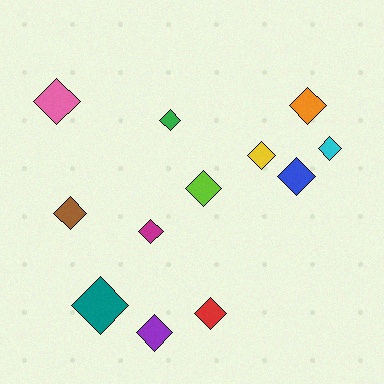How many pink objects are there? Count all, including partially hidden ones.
There is 1 pink object.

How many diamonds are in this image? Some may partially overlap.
There are 12 diamonds.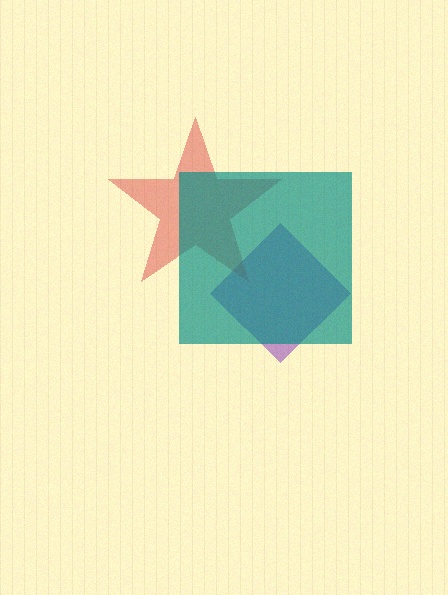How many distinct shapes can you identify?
There are 3 distinct shapes: a purple diamond, a red star, a teal square.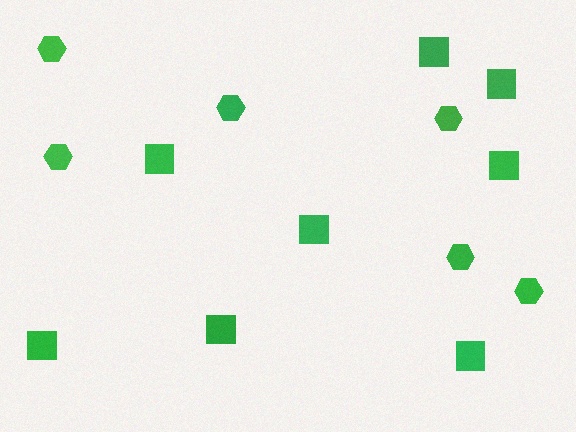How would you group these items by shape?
There are 2 groups: one group of squares (8) and one group of hexagons (6).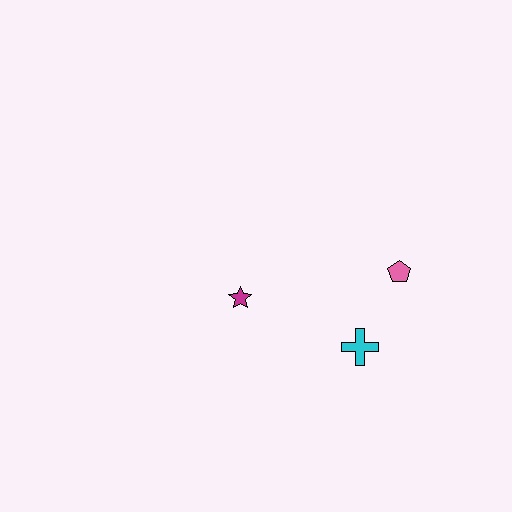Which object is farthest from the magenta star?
The pink pentagon is farthest from the magenta star.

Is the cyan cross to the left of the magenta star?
No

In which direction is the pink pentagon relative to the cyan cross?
The pink pentagon is above the cyan cross.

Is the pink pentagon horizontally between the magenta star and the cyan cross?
No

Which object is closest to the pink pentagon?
The cyan cross is closest to the pink pentagon.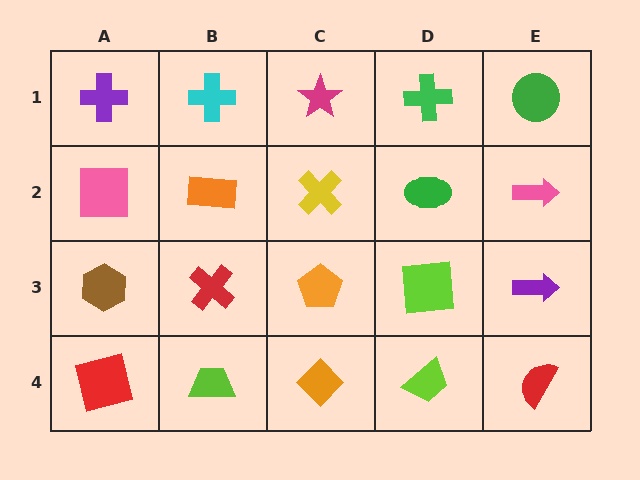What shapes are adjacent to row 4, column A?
A brown hexagon (row 3, column A), a lime trapezoid (row 4, column B).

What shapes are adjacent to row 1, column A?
A pink square (row 2, column A), a cyan cross (row 1, column B).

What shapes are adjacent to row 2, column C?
A magenta star (row 1, column C), an orange pentagon (row 3, column C), an orange rectangle (row 2, column B), a green ellipse (row 2, column D).